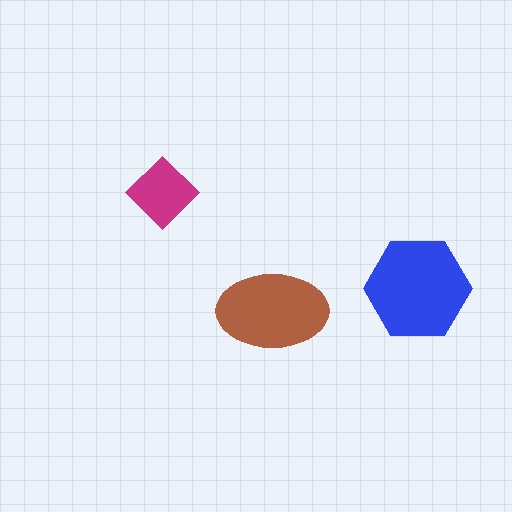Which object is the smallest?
The magenta diamond.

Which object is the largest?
The blue hexagon.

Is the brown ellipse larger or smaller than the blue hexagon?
Smaller.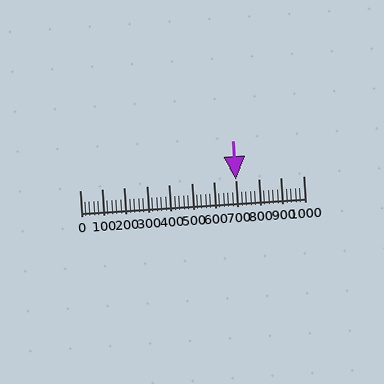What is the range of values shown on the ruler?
The ruler shows values from 0 to 1000.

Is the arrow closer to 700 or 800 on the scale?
The arrow is closer to 700.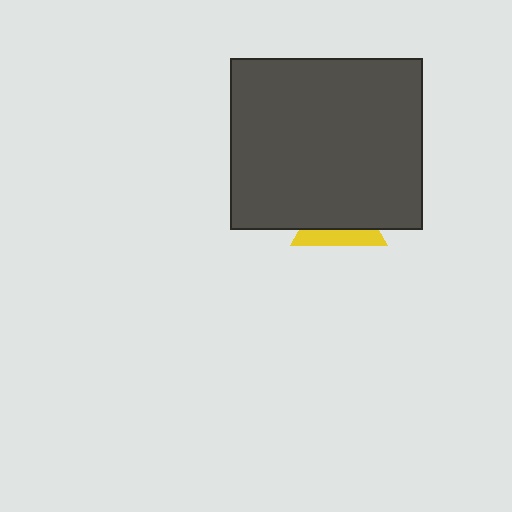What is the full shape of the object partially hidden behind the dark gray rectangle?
The partially hidden object is a yellow triangle.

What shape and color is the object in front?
The object in front is a dark gray rectangle.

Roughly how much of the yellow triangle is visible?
A small part of it is visible (roughly 34%).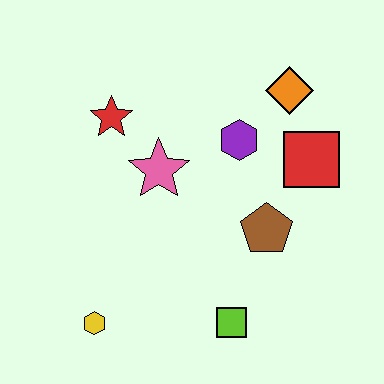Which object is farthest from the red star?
The lime square is farthest from the red star.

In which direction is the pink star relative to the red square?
The pink star is to the left of the red square.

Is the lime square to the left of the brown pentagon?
Yes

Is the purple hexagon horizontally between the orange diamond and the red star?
Yes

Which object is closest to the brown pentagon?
The red square is closest to the brown pentagon.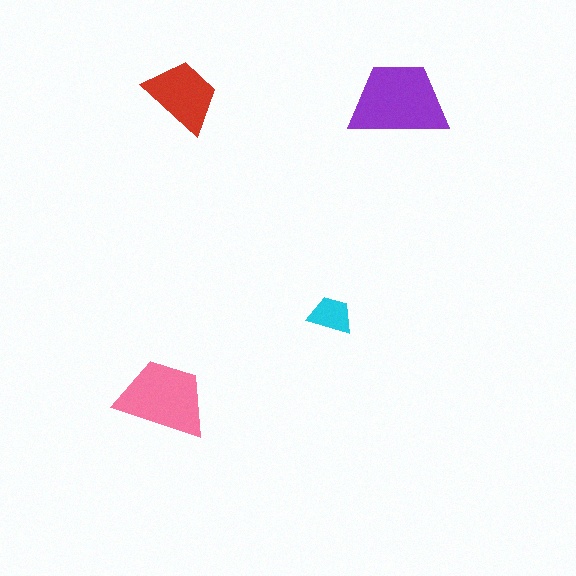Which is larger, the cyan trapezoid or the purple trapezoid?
The purple one.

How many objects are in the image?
There are 4 objects in the image.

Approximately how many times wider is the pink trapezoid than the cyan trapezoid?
About 2 times wider.